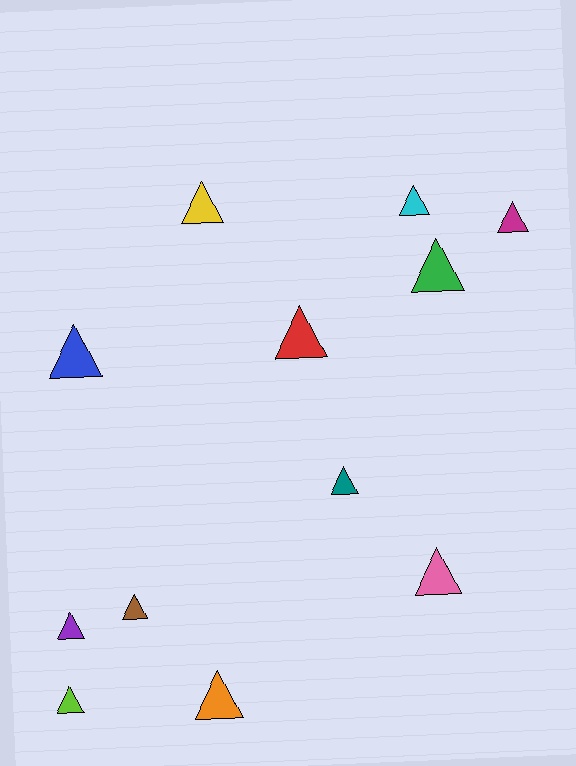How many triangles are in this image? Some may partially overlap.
There are 12 triangles.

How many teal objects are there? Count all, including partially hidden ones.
There is 1 teal object.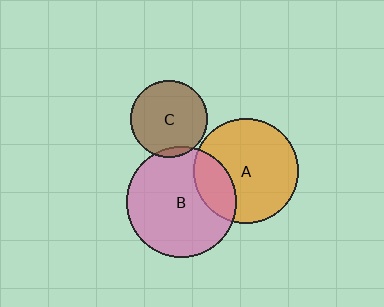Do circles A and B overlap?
Yes.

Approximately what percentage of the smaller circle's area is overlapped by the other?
Approximately 25%.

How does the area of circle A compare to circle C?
Approximately 1.9 times.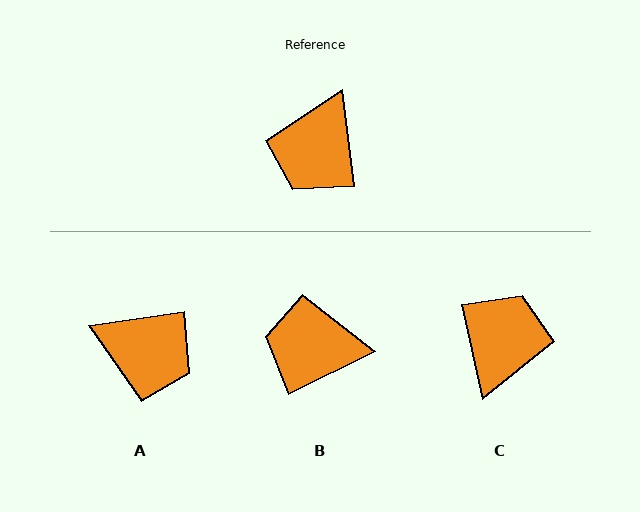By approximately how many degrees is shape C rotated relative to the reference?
Approximately 175 degrees clockwise.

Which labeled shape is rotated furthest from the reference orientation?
C, about 175 degrees away.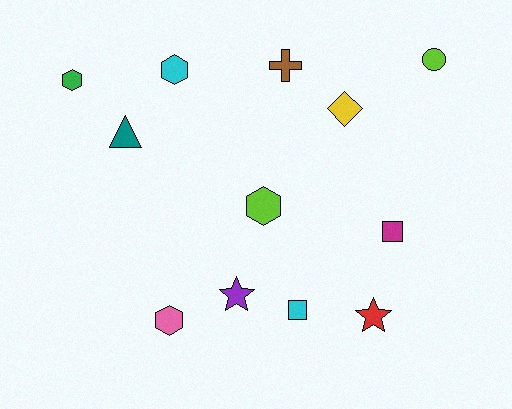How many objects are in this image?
There are 12 objects.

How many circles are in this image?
There is 1 circle.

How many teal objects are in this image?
There is 1 teal object.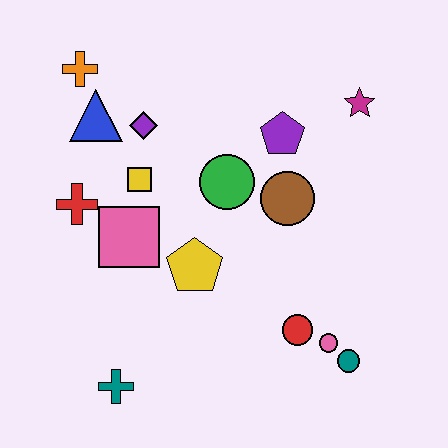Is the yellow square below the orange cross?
Yes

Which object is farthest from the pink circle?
The orange cross is farthest from the pink circle.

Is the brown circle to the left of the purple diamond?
No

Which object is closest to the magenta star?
The purple pentagon is closest to the magenta star.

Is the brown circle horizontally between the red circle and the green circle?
Yes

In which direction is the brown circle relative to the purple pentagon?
The brown circle is below the purple pentagon.